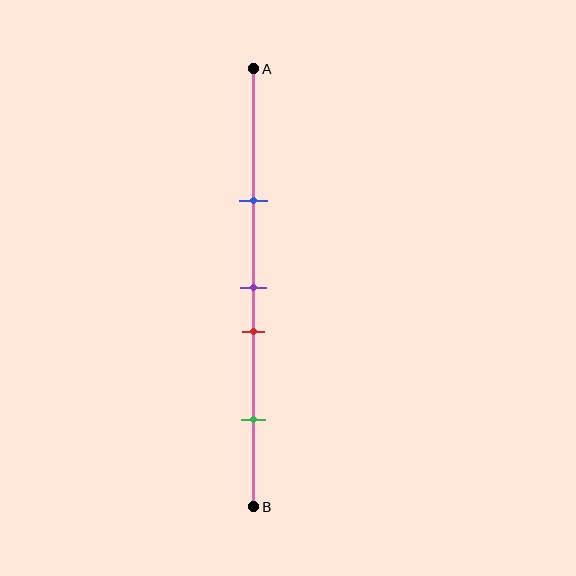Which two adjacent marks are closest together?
The purple and red marks are the closest adjacent pair.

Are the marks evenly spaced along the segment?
No, the marks are not evenly spaced.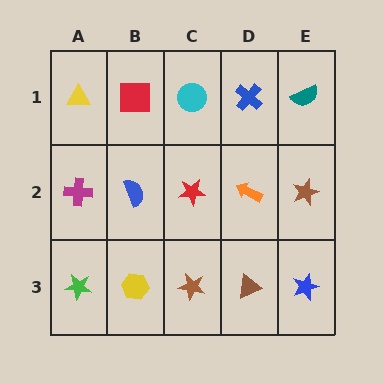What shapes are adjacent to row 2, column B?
A red square (row 1, column B), a yellow hexagon (row 3, column B), a magenta cross (row 2, column A), a red star (row 2, column C).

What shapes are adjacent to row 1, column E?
A brown star (row 2, column E), a blue cross (row 1, column D).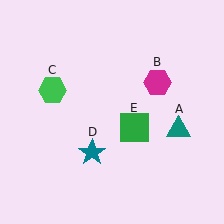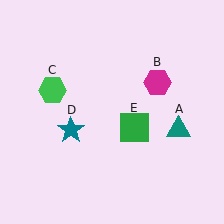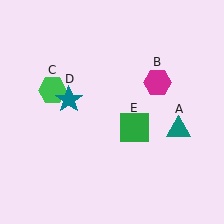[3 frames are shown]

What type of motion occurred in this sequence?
The teal star (object D) rotated clockwise around the center of the scene.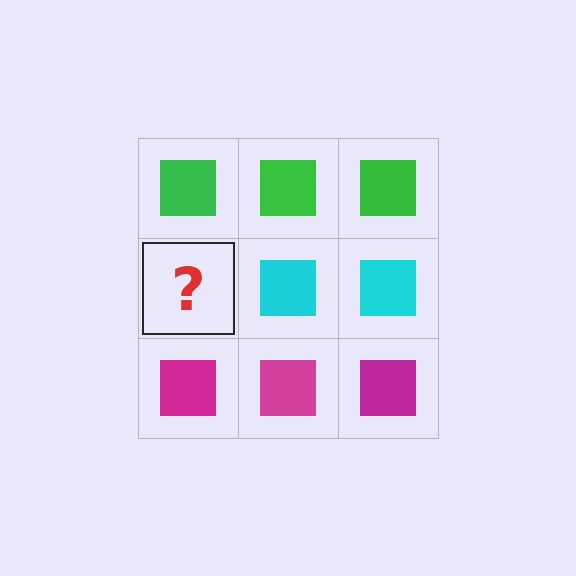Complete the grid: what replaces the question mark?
The question mark should be replaced with a cyan square.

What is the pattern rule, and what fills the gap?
The rule is that each row has a consistent color. The gap should be filled with a cyan square.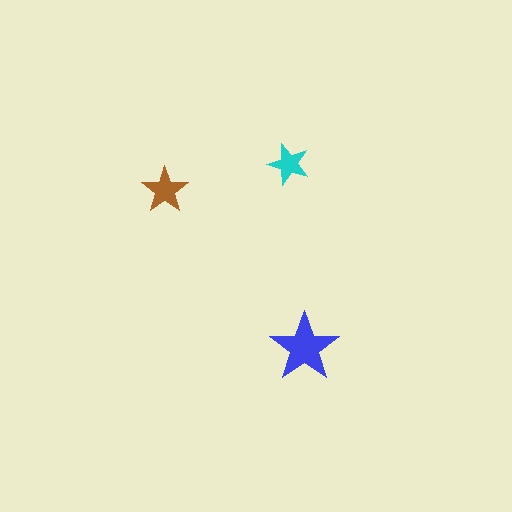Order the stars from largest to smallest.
the blue one, the brown one, the cyan one.